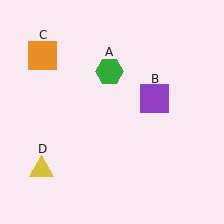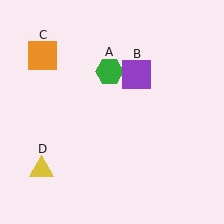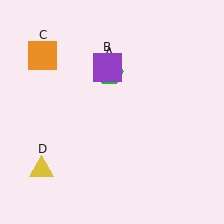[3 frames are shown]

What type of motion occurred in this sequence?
The purple square (object B) rotated counterclockwise around the center of the scene.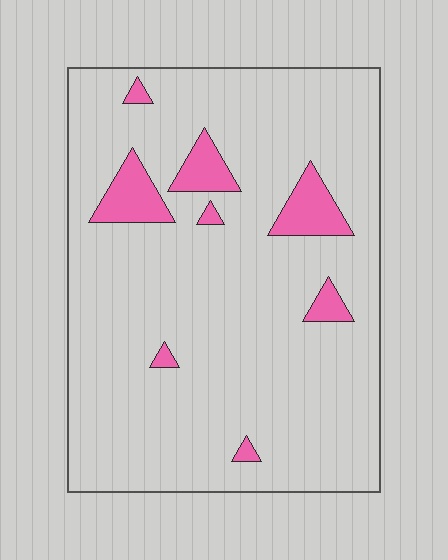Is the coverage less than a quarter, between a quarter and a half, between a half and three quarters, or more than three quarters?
Less than a quarter.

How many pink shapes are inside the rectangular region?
8.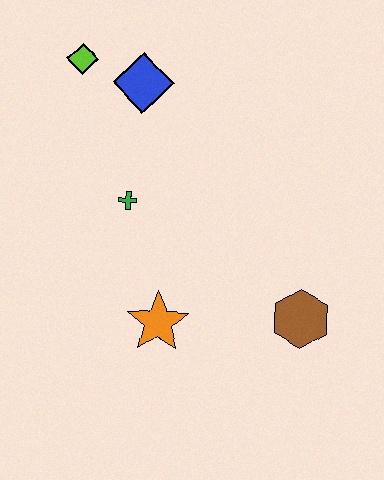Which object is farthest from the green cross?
The brown hexagon is farthest from the green cross.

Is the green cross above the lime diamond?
No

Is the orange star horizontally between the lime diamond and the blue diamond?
No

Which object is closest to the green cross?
The blue diamond is closest to the green cross.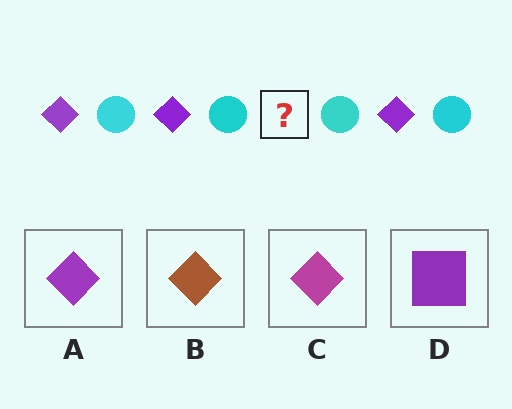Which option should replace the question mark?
Option A.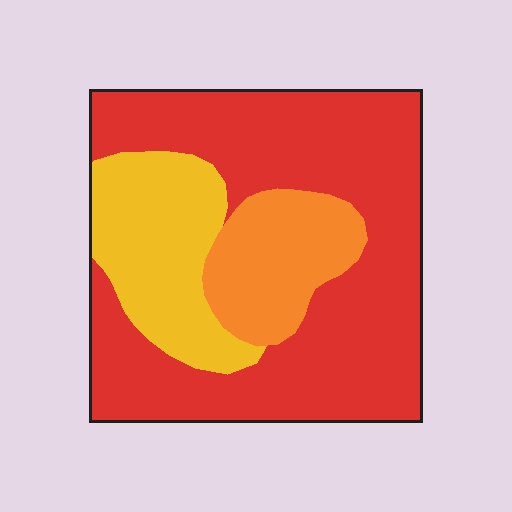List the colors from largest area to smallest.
From largest to smallest: red, yellow, orange.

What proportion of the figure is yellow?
Yellow covers 21% of the figure.